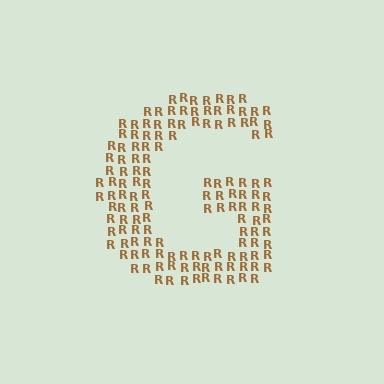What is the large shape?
The large shape is the letter G.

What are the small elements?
The small elements are letter R's.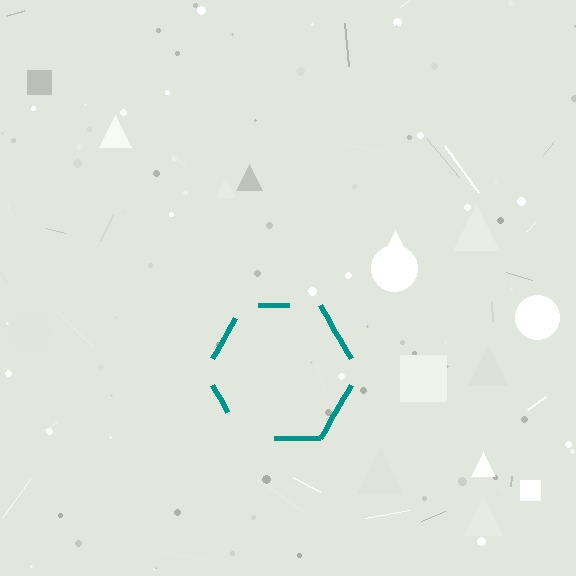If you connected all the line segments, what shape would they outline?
They would outline a hexagon.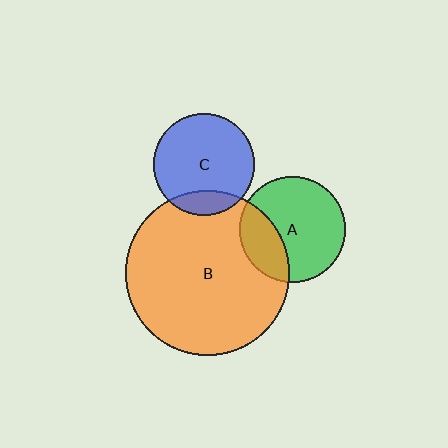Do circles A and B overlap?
Yes.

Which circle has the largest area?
Circle B (orange).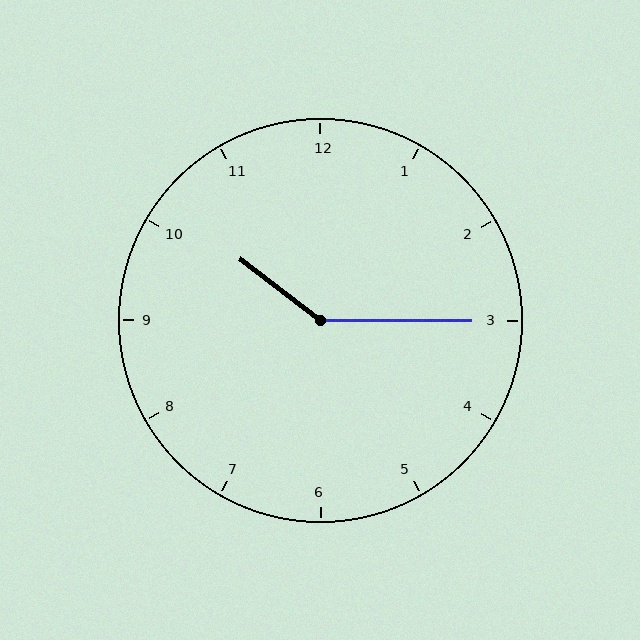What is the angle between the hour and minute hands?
Approximately 142 degrees.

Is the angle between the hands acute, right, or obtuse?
It is obtuse.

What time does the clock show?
10:15.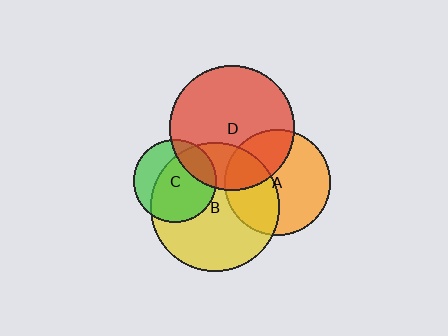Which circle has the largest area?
Circle B (yellow).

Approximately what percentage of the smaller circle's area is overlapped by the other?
Approximately 25%.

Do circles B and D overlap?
Yes.